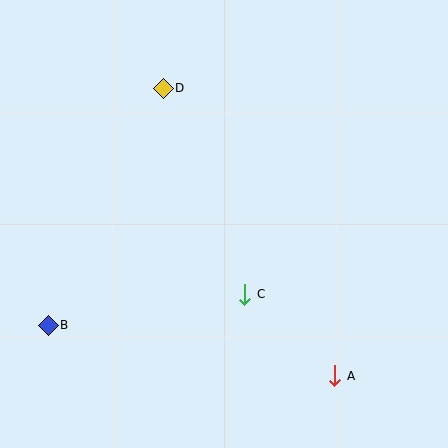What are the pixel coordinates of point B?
Point B is at (48, 325).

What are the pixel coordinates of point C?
Point C is at (245, 294).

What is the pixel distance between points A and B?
The distance between A and B is 291 pixels.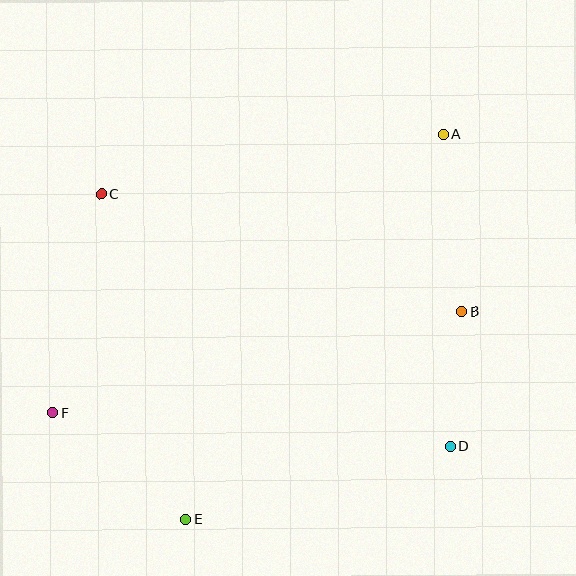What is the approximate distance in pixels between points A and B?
The distance between A and B is approximately 179 pixels.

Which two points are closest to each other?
Points B and D are closest to each other.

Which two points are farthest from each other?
Points A and F are farthest from each other.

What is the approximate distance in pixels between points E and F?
The distance between E and F is approximately 170 pixels.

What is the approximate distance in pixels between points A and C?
The distance between A and C is approximately 347 pixels.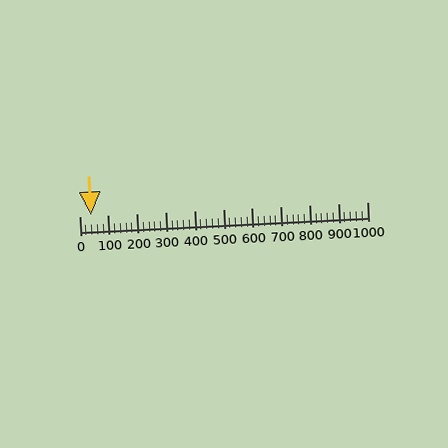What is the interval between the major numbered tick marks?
The major tick marks are spaced 100 units apart.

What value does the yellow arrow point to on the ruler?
The yellow arrow points to approximately 40.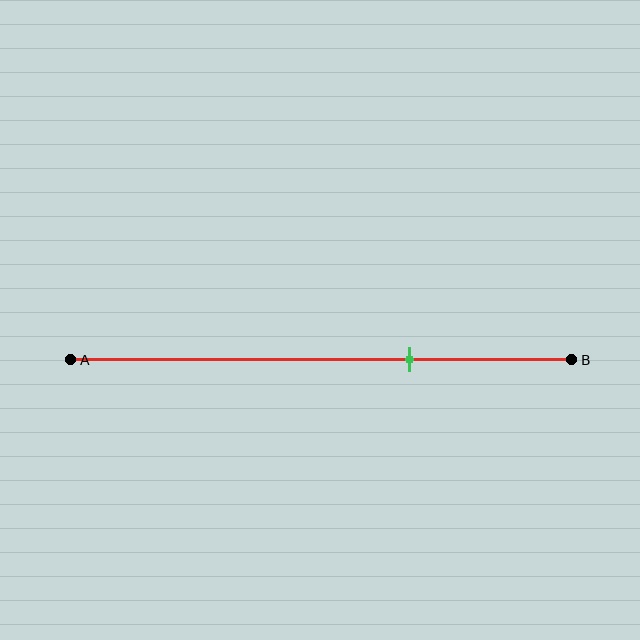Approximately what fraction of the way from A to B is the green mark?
The green mark is approximately 70% of the way from A to B.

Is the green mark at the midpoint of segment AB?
No, the mark is at about 70% from A, not at the 50% midpoint.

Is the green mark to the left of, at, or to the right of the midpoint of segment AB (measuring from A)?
The green mark is to the right of the midpoint of segment AB.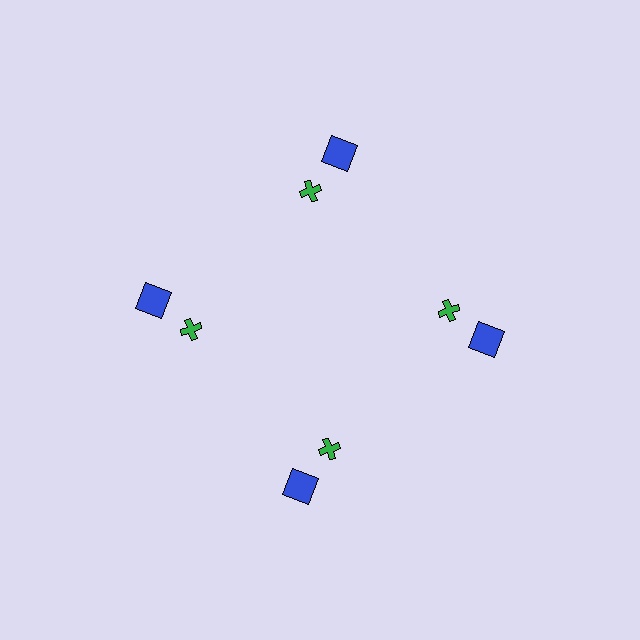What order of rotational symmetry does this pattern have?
This pattern has 4-fold rotational symmetry.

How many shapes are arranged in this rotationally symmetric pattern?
There are 8 shapes, arranged in 4 groups of 2.